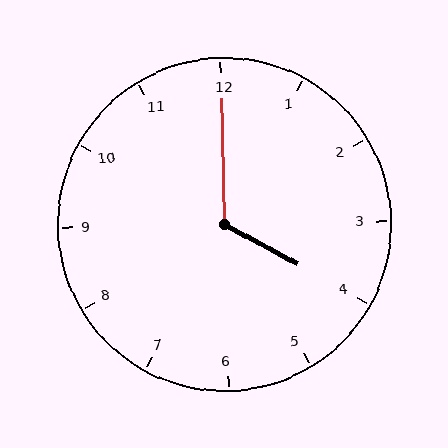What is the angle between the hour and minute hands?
Approximately 120 degrees.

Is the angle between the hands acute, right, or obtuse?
It is obtuse.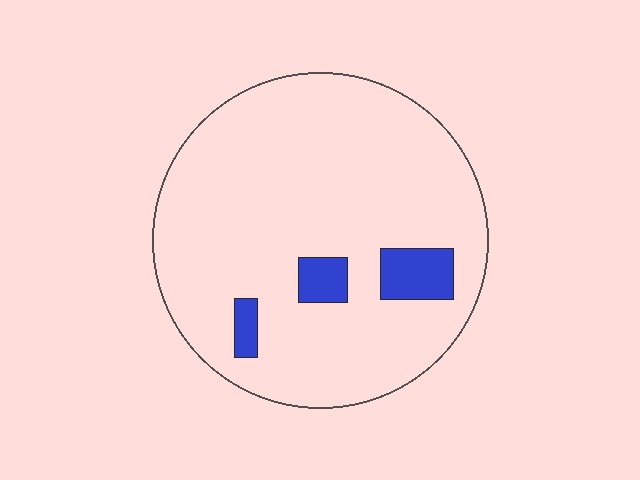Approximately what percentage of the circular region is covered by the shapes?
Approximately 10%.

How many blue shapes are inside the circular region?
3.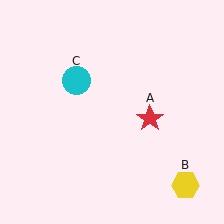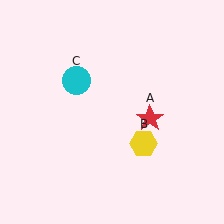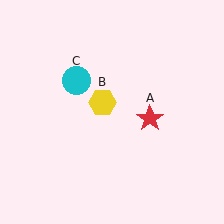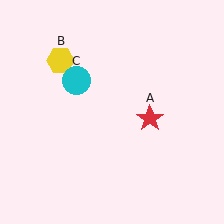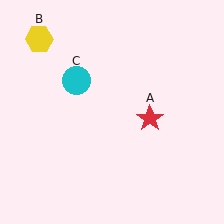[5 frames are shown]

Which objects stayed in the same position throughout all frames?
Red star (object A) and cyan circle (object C) remained stationary.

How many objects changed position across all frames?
1 object changed position: yellow hexagon (object B).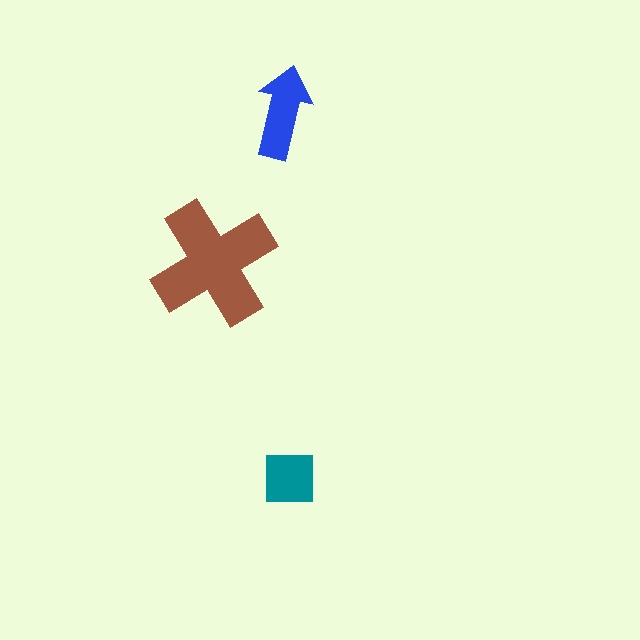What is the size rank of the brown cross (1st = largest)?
1st.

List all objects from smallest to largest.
The teal square, the blue arrow, the brown cross.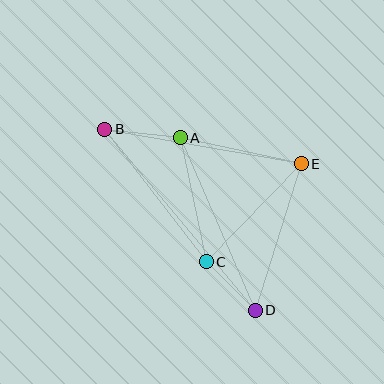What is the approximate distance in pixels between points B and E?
The distance between B and E is approximately 200 pixels.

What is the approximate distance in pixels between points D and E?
The distance between D and E is approximately 153 pixels.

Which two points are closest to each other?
Points C and D are closest to each other.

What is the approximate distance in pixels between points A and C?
The distance between A and C is approximately 127 pixels.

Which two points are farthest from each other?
Points B and D are farthest from each other.